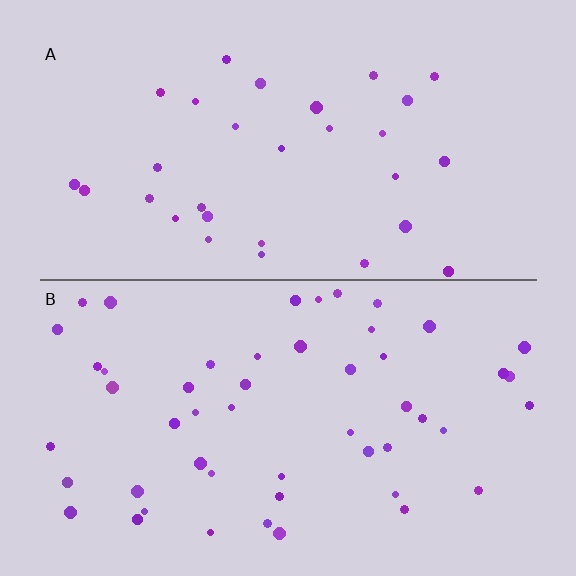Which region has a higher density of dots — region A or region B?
B (the bottom).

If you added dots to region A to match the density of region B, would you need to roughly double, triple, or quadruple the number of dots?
Approximately double.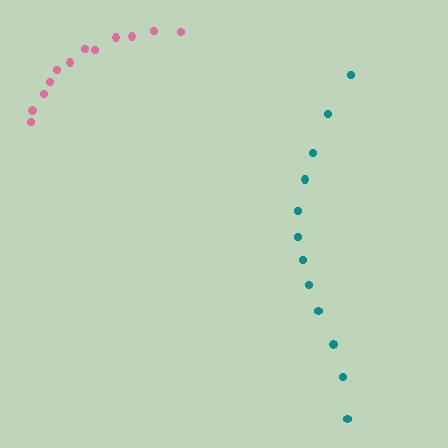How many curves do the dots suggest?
There are 2 distinct paths.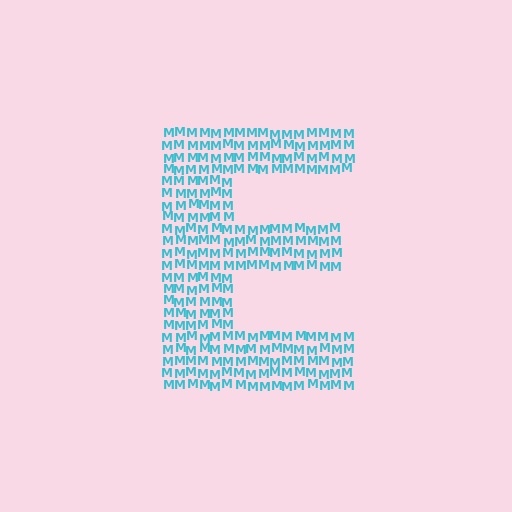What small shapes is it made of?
It is made of small letter M's.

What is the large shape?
The large shape is the letter E.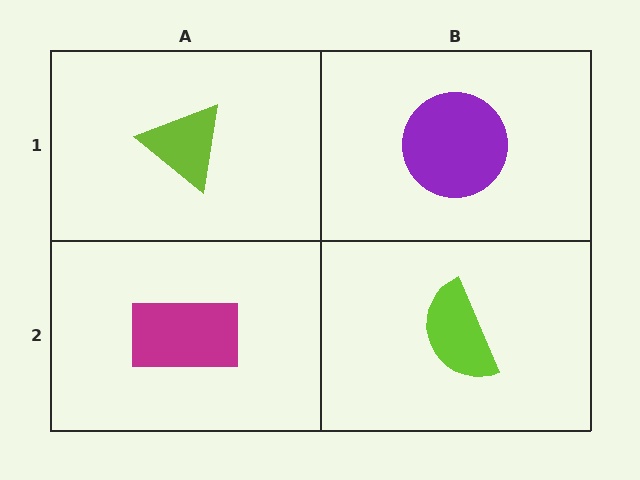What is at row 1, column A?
A lime triangle.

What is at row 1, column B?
A purple circle.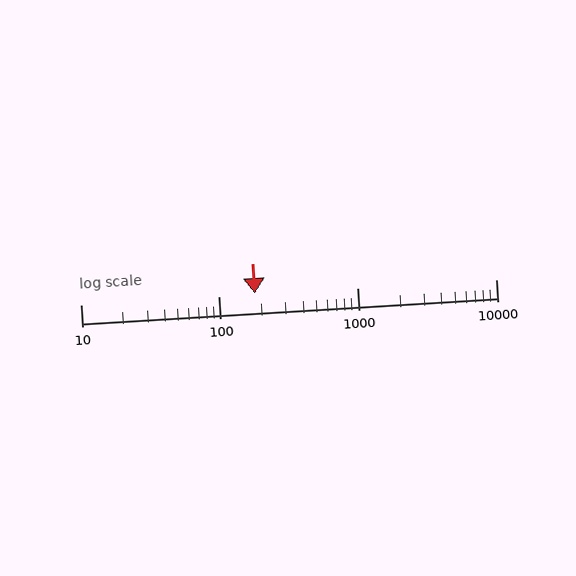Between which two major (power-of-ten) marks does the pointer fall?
The pointer is between 100 and 1000.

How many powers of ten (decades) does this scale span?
The scale spans 3 decades, from 10 to 10000.